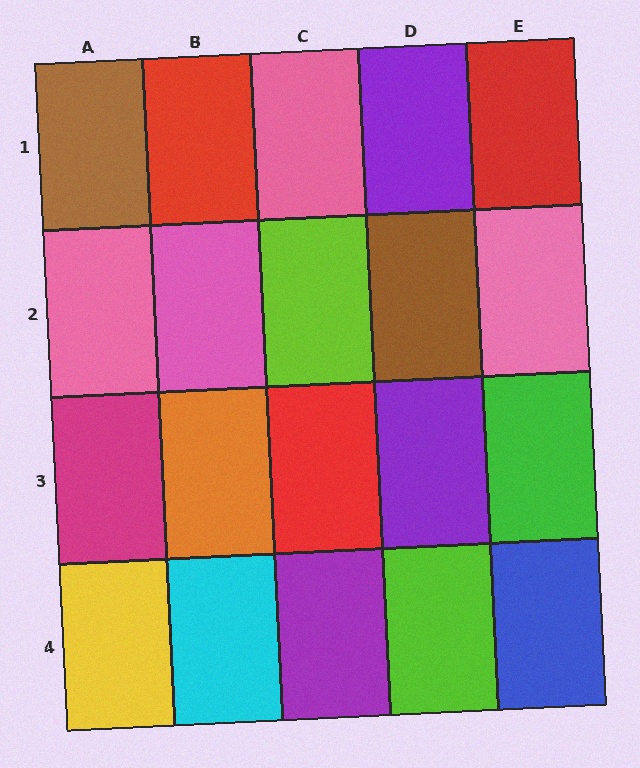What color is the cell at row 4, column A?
Yellow.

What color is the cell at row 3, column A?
Magenta.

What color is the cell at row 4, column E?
Blue.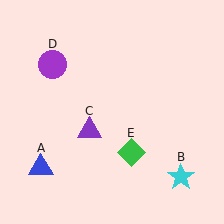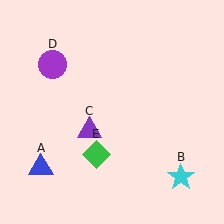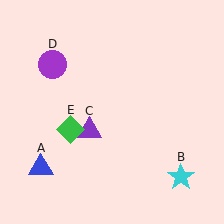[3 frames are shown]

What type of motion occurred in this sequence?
The green diamond (object E) rotated clockwise around the center of the scene.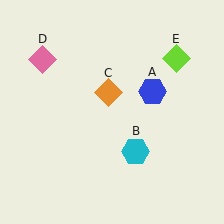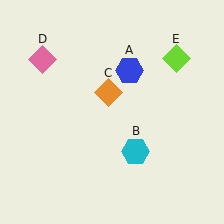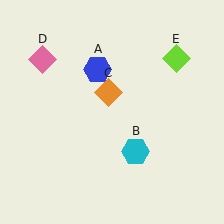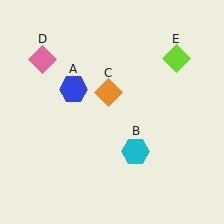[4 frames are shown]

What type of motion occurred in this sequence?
The blue hexagon (object A) rotated counterclockwise around the center of the scene.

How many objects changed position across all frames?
1 object changed position: blue hexagon (object A).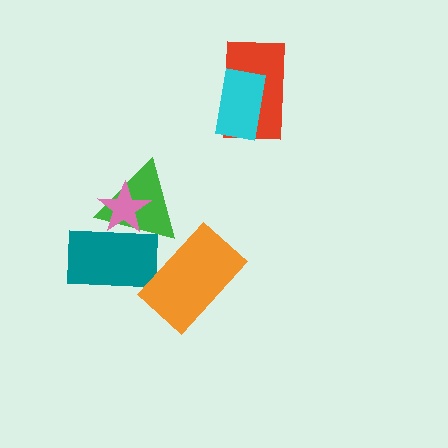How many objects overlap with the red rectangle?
1 object overlaps with the red rectangle.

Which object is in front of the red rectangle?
The cyan rectangle is in front of the red rectangle.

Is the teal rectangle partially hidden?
Yes, it is partially covered by another shape.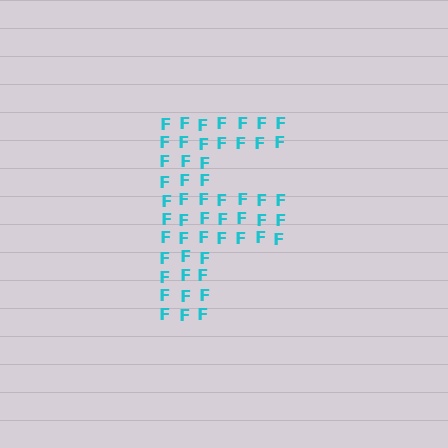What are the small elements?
The small elements are letter F's.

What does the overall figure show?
The overall figure shows the letter F.